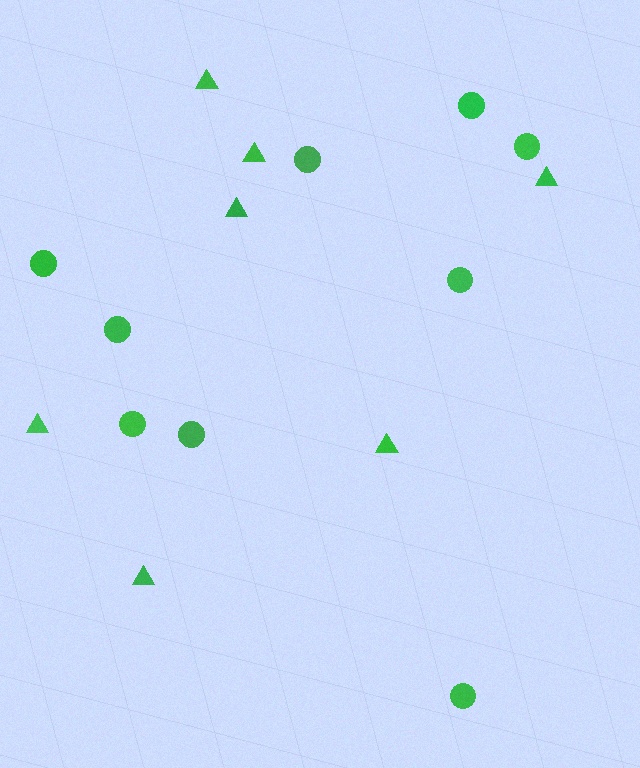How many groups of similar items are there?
There are 2 groups: one group of circles (9) and one group of triangles (7).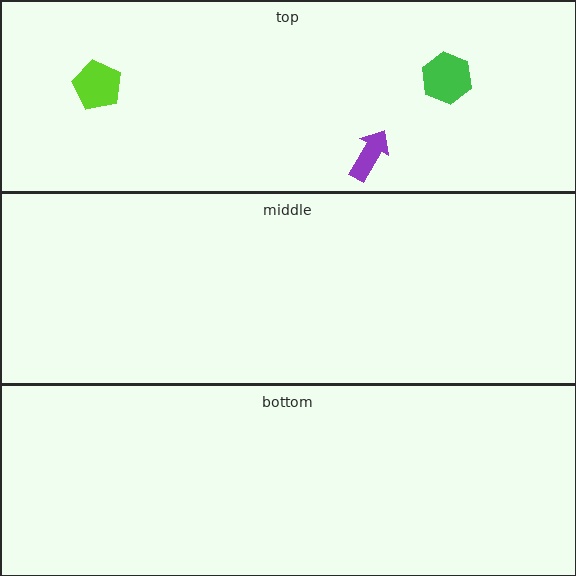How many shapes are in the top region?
3.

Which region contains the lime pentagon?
The top region.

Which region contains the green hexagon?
The top region.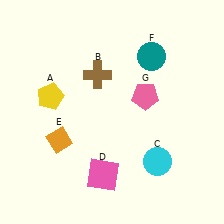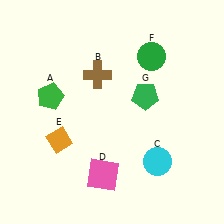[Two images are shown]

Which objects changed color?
A changed from yellow to green. F changed from teal to green. G changed from pink to green.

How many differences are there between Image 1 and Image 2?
There are 3 differences between the two images.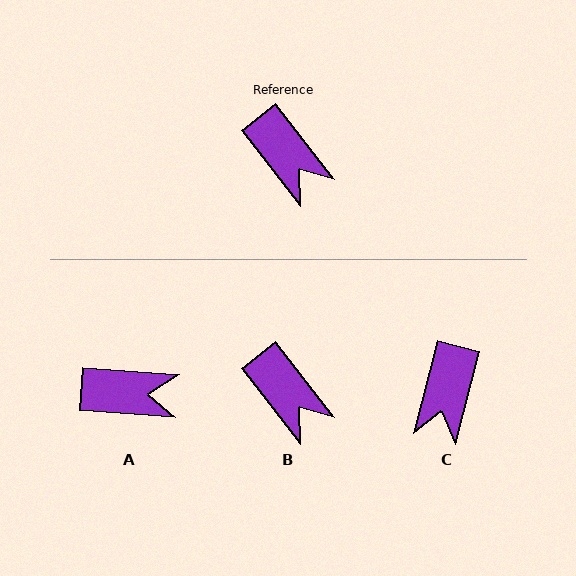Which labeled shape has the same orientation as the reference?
B.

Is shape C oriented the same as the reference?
No, it is off by about 53 degrees.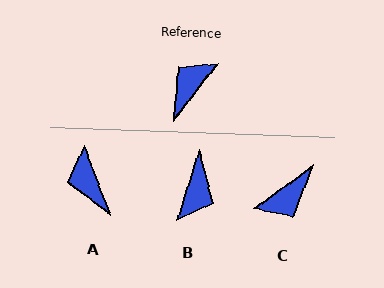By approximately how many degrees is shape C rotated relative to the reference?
Approximately 164 degrees counter-clockwise.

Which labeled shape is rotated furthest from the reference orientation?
C, about 164 degrees away.